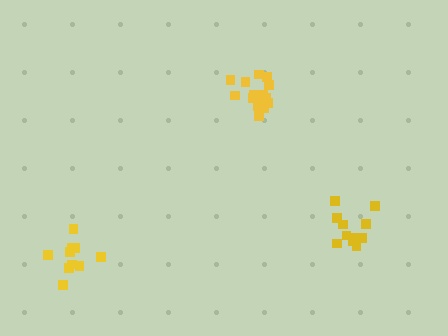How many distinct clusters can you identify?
There are 3 distinct clusters.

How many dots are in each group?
Group 1: 15 dots, Group 2: 10 dots, Group 3: 12 dots (37 total).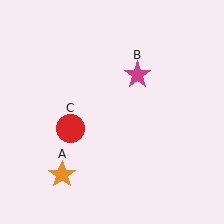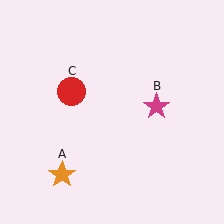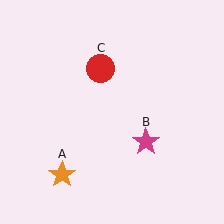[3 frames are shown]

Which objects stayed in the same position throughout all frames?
Orange star (object A) remained stationary.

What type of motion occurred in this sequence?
The magenta star (object B), red circle (object C) rotated clockwise around the center of the scene.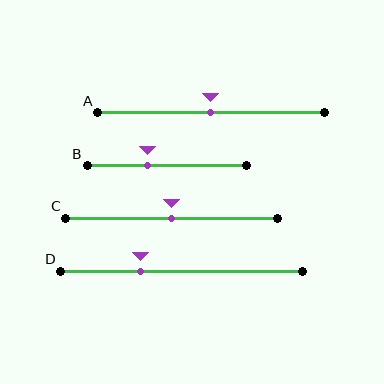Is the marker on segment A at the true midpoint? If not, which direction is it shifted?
Yes, the marker on segment A is at the true midpoint.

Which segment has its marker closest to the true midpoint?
Segment A has its marker closest to the true midpoint.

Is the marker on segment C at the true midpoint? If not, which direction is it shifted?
Yes, the marker on segment C is at the true midpoint.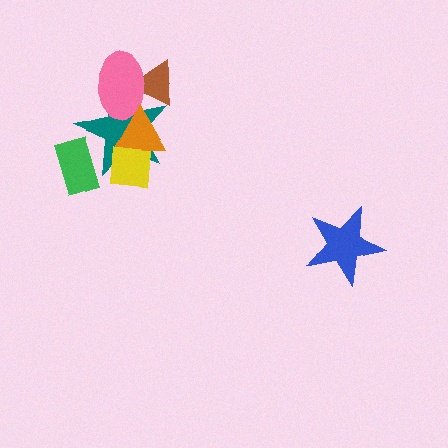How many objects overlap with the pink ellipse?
3 objects overlap with the pink ellipse.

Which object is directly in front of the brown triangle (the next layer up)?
The teal star is directly in front of the brown triangle.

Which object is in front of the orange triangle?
The yellow square is in front of the orange triangle.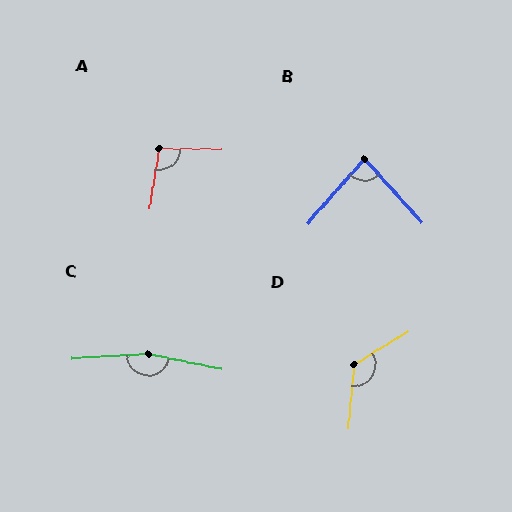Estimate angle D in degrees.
Approximately 127 degrees.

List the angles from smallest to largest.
B (84°), A (99°), D (127°), C (164°).